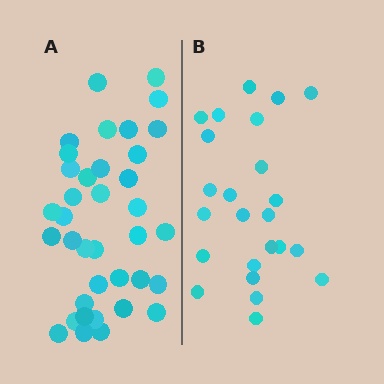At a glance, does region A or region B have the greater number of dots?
Region A (the left region) has more dots.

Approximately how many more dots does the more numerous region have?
Region A has approximately 15 more dots than region B.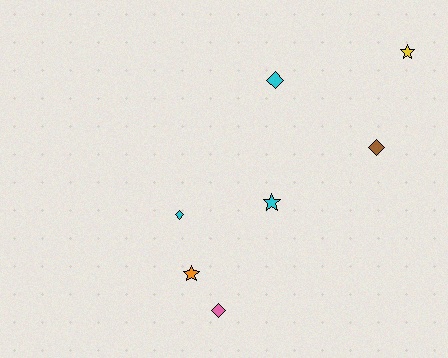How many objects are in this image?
There are 7 objects.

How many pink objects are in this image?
There is 1 pink object.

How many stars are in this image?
There are 3 stars.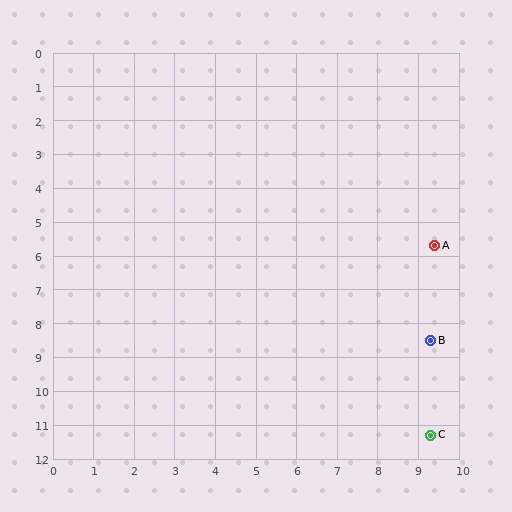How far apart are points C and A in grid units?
Points C and A are about 5.6 grid units apart.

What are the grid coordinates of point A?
Point A is at approximately (9.4, 5.7).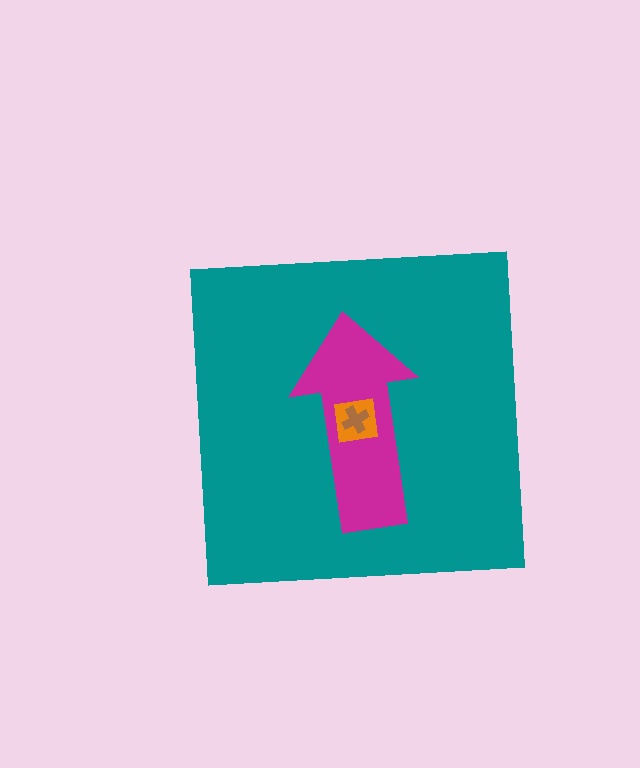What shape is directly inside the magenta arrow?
The orange square.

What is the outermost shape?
The teal square.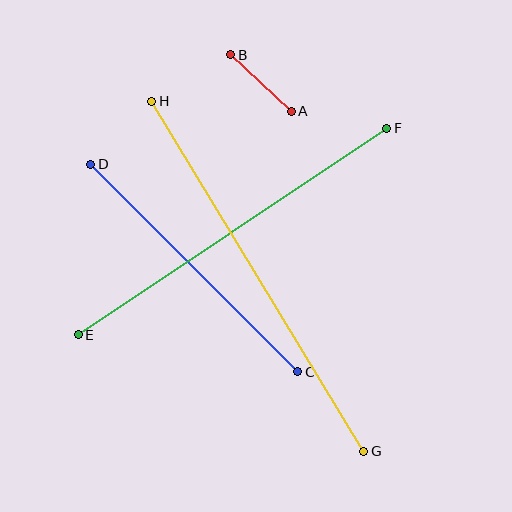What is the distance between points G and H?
The distance is approximately 409 pixels.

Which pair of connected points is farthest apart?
Points G and H are farthest apart.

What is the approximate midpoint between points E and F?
The midpoint is at approximately (233, 232) pixels.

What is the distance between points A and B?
The distance is approximately 83 pixels.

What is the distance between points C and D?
The distance is approximately 293 pixels.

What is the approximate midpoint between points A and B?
The midpoint is at approximately (261, 83) pixels.